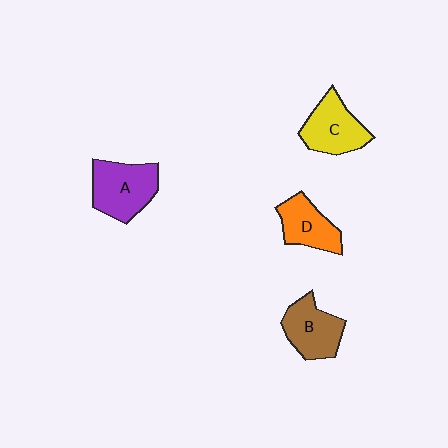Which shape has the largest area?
Shape A (purple).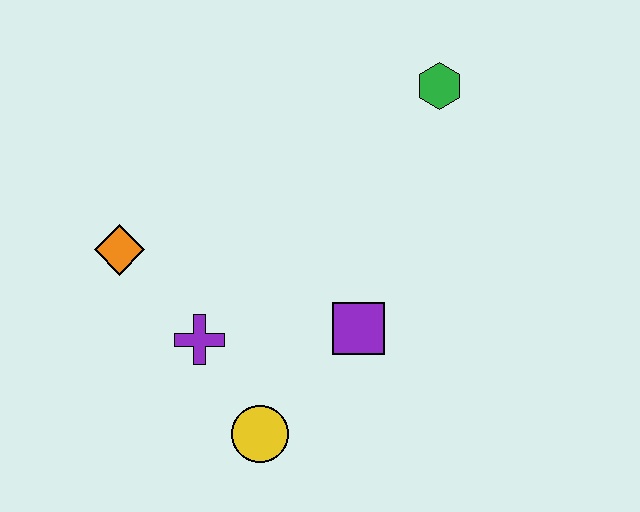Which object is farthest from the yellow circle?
The green hexagon is farthest from the yellow circle.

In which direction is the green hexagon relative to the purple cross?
The green hexagon is above the purple cross.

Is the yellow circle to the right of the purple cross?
Yes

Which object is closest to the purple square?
The yellow circle is closest to the purple square.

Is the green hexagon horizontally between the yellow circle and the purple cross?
No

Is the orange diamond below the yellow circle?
No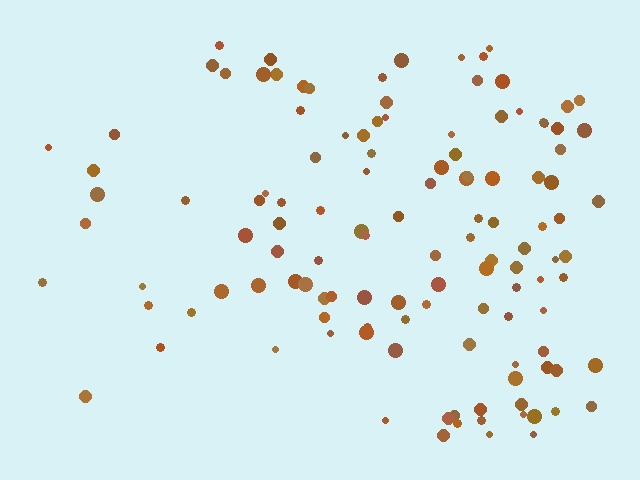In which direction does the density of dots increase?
From left to right, with the right side densest.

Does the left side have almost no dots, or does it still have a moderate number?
Still a moderate number, just noticeably fewer than the right.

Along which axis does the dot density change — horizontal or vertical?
Horizontal.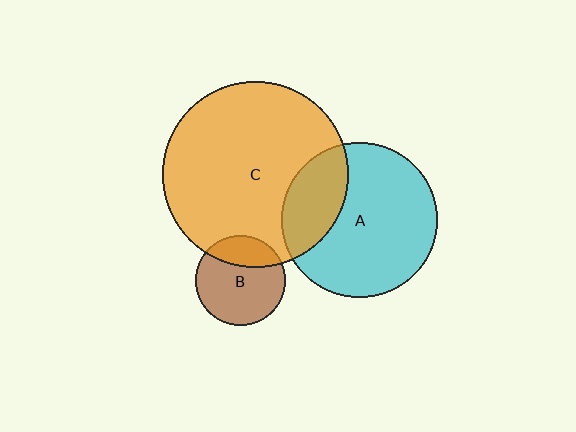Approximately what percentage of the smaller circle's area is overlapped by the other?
Approximately 25%.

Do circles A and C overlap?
Yes.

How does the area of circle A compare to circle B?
Approximately 3.0 times.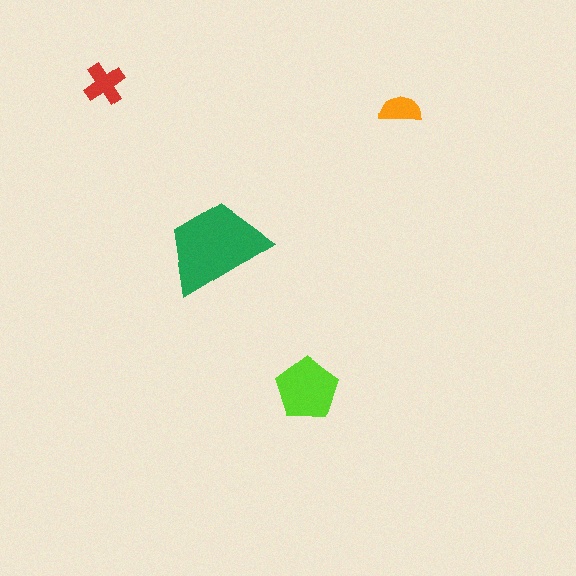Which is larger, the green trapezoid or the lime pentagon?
The green trapezoid.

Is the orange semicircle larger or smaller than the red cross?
Smaller.